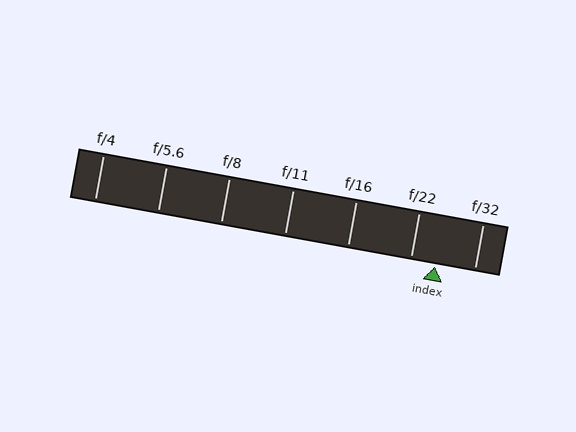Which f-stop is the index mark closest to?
The index mark is closest to f/22.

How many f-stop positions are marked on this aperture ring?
There are 7 f-stop positions marked.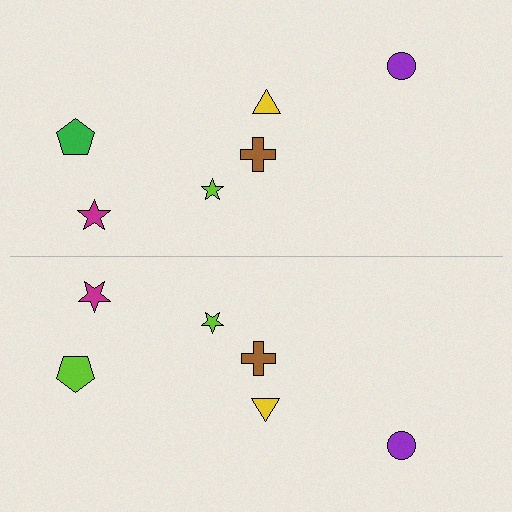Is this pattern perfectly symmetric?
No, the pattern is not perfectly symmetric. The lime pentagon on the bottom side breaks the symmetry — its mirror counterpart is green.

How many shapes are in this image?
There are 12 shapes in this image.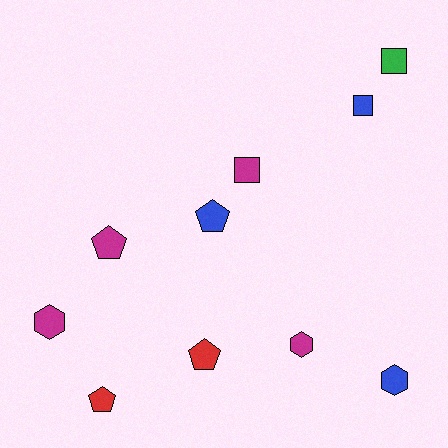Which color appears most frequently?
Magenta, with 4 objects.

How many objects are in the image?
There are 10 objects.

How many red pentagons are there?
There are 2 red pentagons.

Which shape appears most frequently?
Pentagon, with 4 objects.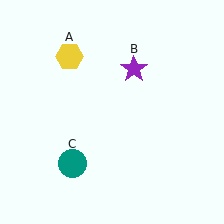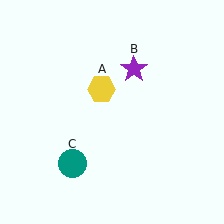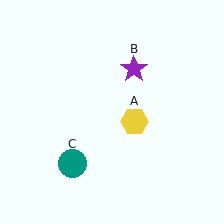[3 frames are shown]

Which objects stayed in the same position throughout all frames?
Purple star (object B) and teal circle (object C) remained stationary.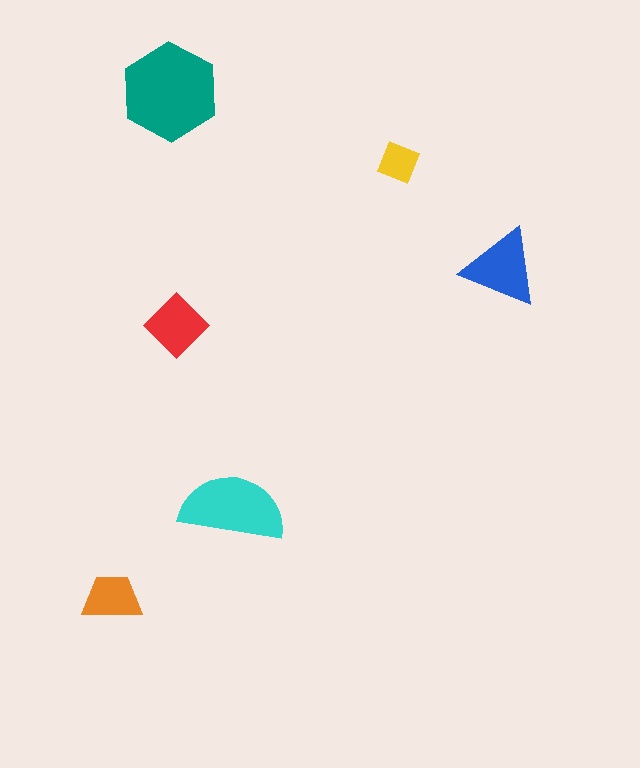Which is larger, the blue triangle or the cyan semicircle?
The cyan semicircle.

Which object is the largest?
The teal hexagon.